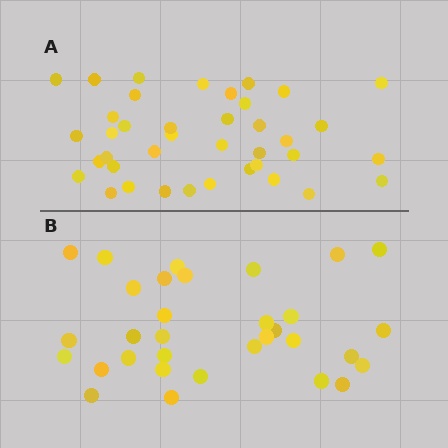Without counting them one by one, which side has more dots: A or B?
Region A (the top region) has more dots.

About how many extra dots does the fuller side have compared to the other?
Region A has roughly 8 or so more dots than region B.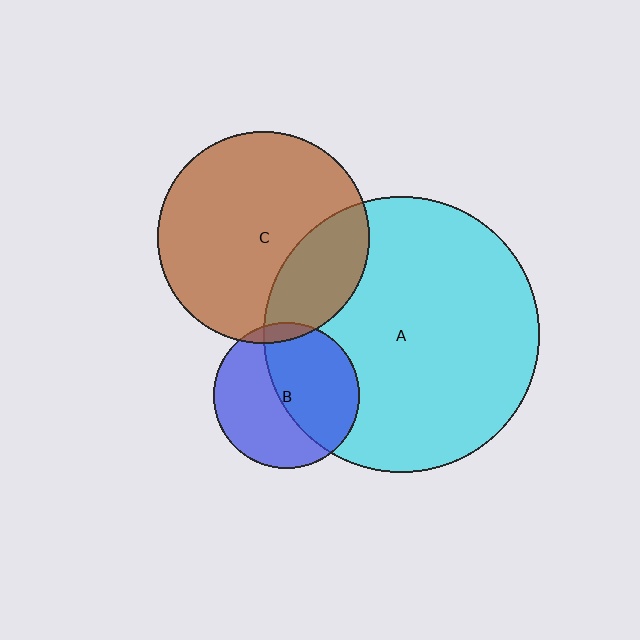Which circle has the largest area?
Circle A (cyan).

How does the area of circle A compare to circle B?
Approximately 3.6 times.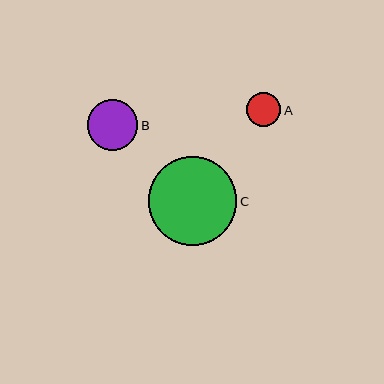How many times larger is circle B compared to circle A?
Circle B is approximately 1.5 times the size of circle A.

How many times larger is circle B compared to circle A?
Circle B is approximately 1.5 times the size of circle A.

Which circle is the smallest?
Circle A is the smallest with a size of approximately 35 pixels.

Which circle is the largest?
Circle C is the largest with a size of approximately 89 pixels.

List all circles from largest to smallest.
From largest to smallest: C, B, A.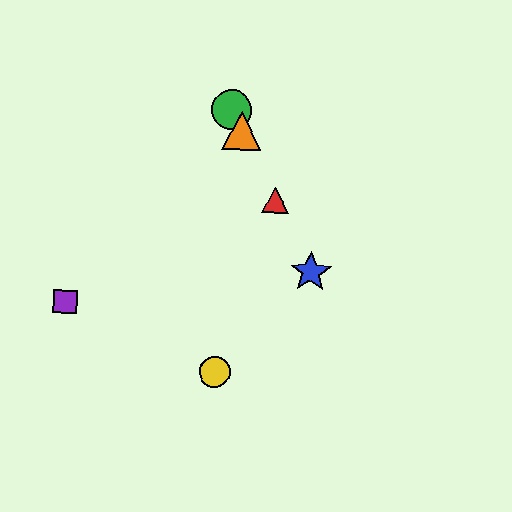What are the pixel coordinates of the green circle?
The green circle is at (232, 110).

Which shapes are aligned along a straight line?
The red triangle, the blue star, the green circle, the orange triangle are aligned along a straight line.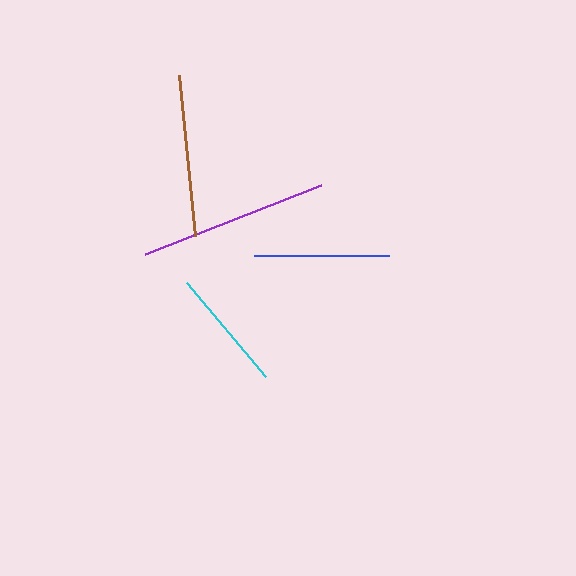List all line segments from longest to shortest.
From longest to shortest: purple, brown, blue, cyan.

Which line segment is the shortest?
The cyan line is the shortest at approximately 123 pixels.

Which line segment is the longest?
The purple line is the longest at approximately 189 pixels.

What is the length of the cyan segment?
The cyan segment is approximately 123 pixels long.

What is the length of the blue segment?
The blue segment is approximately 135 pixels long.